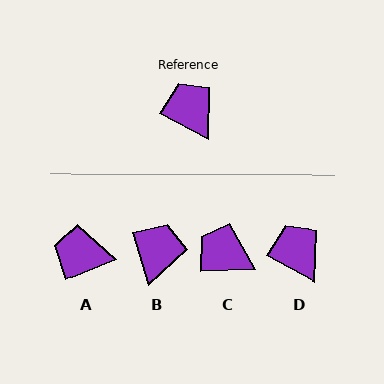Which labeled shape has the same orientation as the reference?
D.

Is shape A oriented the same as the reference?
No, it is off by about 51 degrees.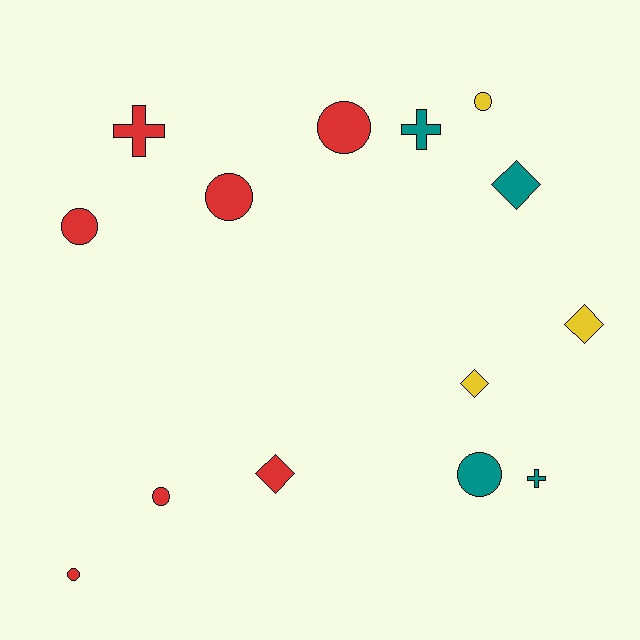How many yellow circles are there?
There is 1 yellow circle.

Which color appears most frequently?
Red, with 7 objects.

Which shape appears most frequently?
Circle, with 7 objects.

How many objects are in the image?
There are 14 objects.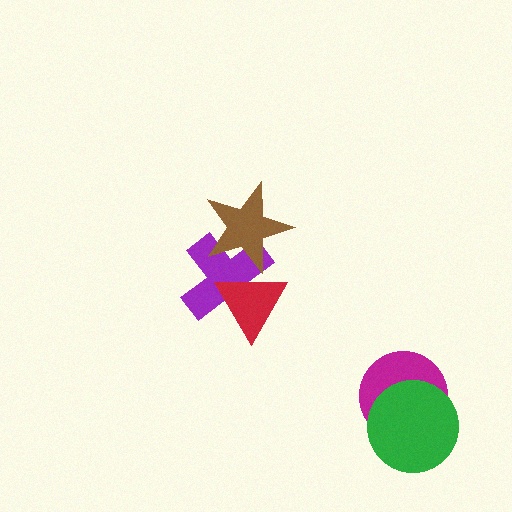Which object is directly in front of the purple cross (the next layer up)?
The red triangle is directly in front of the purple cross.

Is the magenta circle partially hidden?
Yes, it is partially covered by another shape.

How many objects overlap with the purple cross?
2 objects overlap with the purple cross.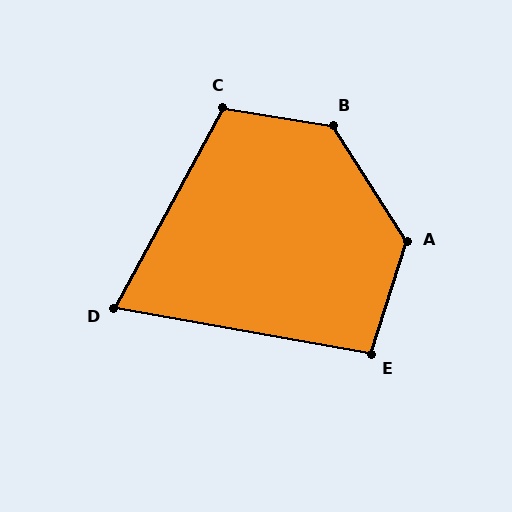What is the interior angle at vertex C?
Approximately 110 degrees (obtuse).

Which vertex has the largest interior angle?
B, at approximately 131 degrees.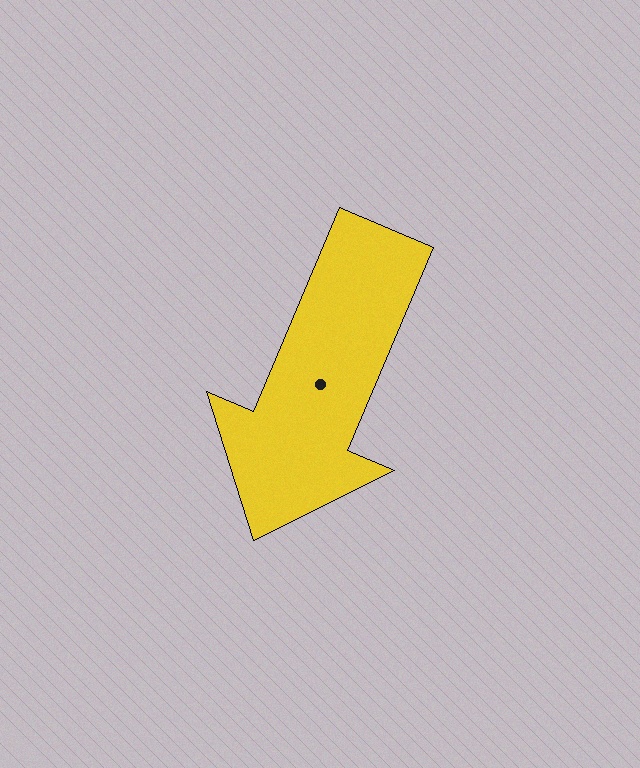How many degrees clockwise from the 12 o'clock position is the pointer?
Approximately 203 degrees.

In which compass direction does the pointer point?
Southwest.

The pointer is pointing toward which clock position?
Roughly 7 o'clock.